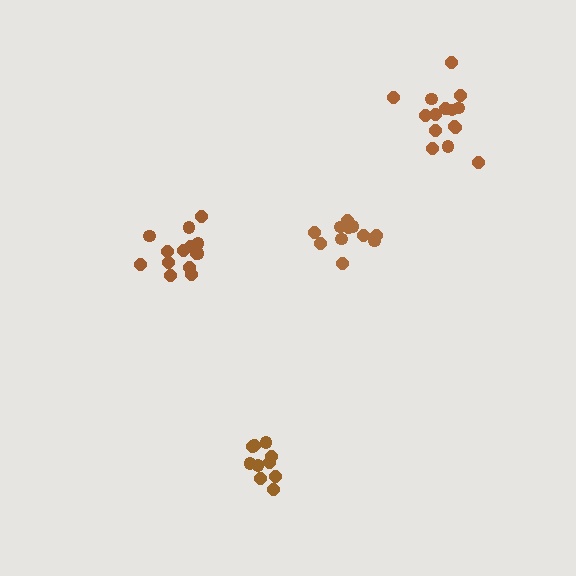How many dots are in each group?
Group 1: 11 dots, Group 2: 14 dots, Group 3: 15 dots, Group 4: 10 dots (50 total).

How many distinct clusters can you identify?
There are 4 distinct clusters.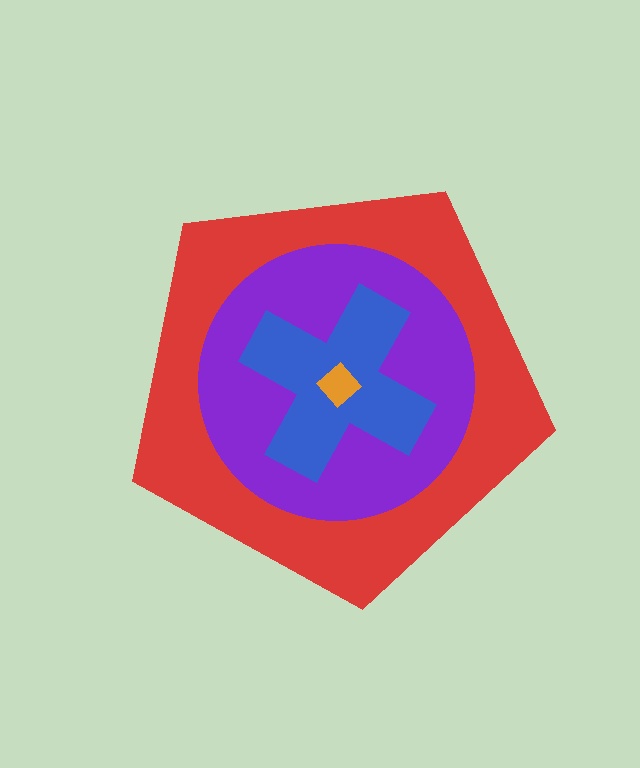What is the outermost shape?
The red pentagon.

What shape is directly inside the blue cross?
The orange diamond.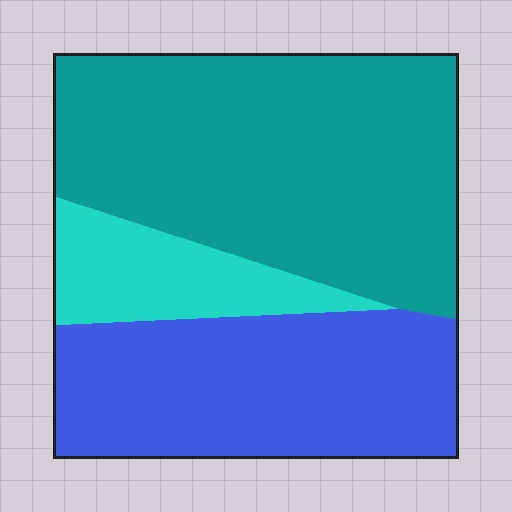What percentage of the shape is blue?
Blue covers around 35% of the shape.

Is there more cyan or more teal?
Teal.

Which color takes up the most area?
Teal, at roughly 50%.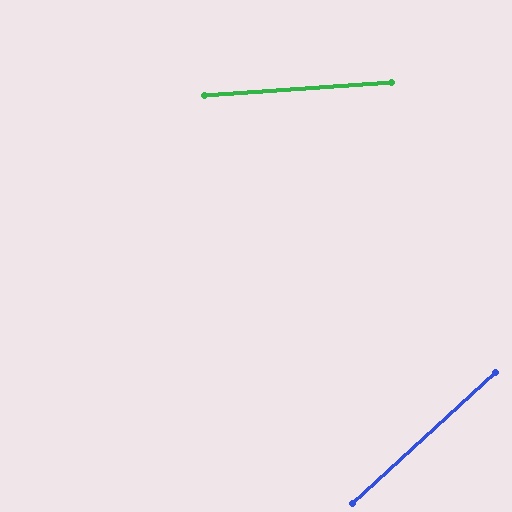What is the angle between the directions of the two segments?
Approximately 38 degrees.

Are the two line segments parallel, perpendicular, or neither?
Neither parallel nor perpendicular — they differ by about 38°.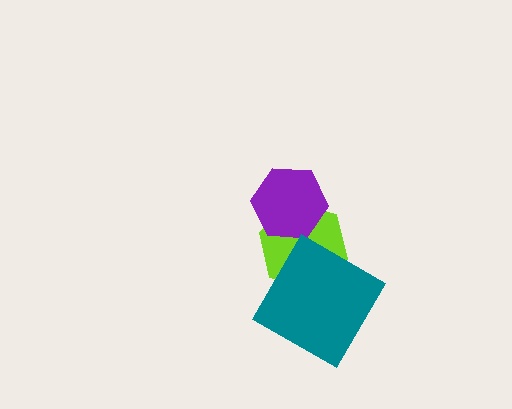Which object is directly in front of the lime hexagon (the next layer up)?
The purple hexagon is directly in front of the lime hexagon.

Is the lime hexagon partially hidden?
Yes, it is partially covered by another shape.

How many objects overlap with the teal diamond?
1 object overlaps with the teal diamond.